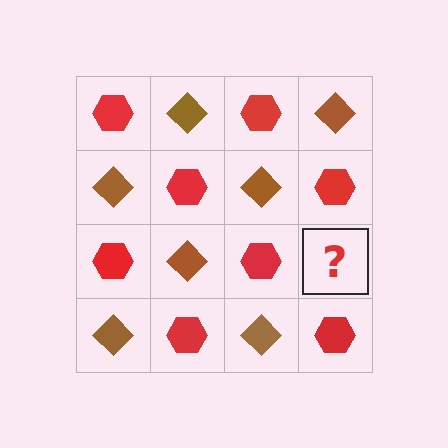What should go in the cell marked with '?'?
The missing cell should contain a brown diamond.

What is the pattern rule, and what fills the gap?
The rule is that it alternates red hexagon and brown diamond in a checkerboard pattern. The gap should be filled with a brown diamond.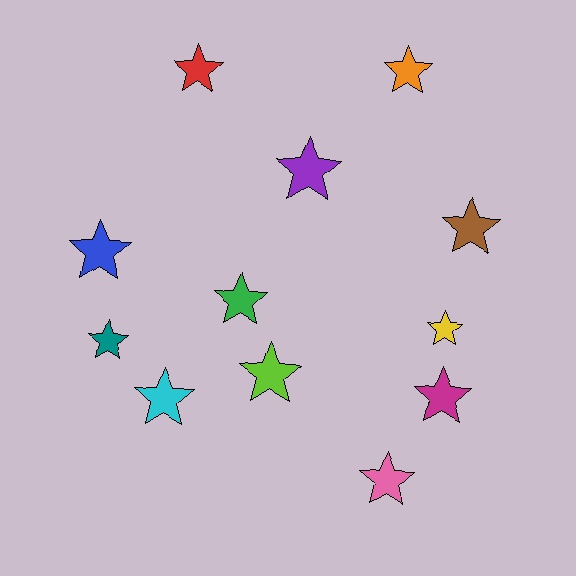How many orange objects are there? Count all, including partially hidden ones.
There is 1 orange object.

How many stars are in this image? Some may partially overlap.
There are 12 stars.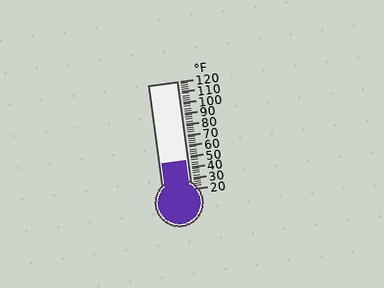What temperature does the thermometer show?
The thermometer shows approximately 46°F.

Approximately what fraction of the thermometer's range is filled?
The thermometer is filled to approximately 25% of its range.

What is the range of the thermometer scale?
The thermometer scale ranges from 20°F to 120°F.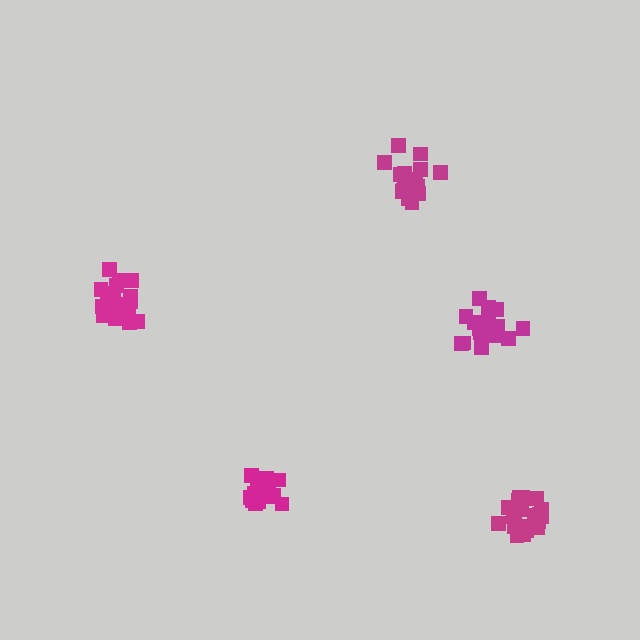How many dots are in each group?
Group 1: 20 dots, Group 2: 19 dots, Group 3: 17 dots, Group 4: 18 dots, Group 5: 20 dots (94 total).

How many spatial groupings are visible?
There are 5 spatial groupings.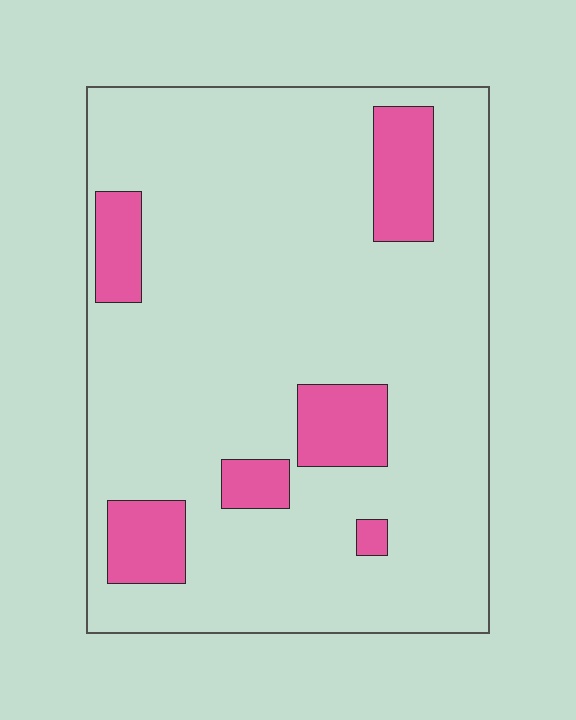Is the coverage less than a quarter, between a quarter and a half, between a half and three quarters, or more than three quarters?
Less than a quarter.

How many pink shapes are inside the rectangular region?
6.